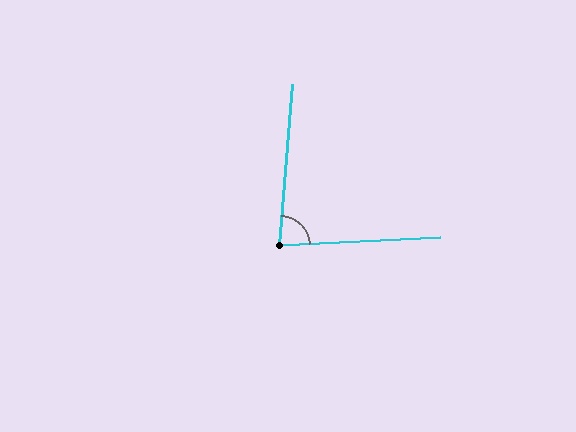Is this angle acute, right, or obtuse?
It is acute.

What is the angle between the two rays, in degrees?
Approximately 82 degrees.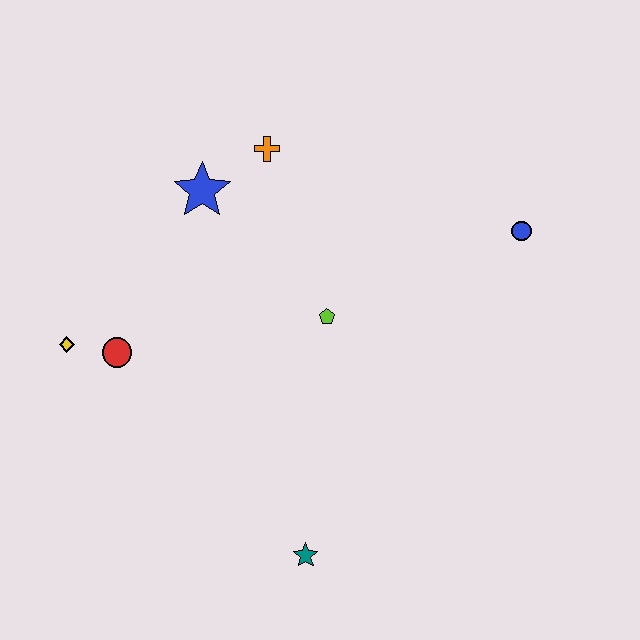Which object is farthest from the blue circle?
The yellow diamond is farthest from the blue circle.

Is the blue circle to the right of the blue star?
Yes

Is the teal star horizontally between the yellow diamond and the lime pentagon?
Yes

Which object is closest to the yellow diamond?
The red circle is closest to the yellow diamond.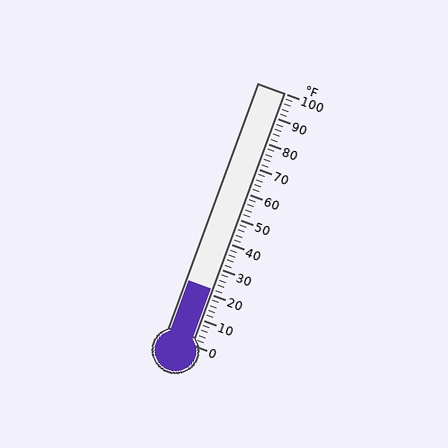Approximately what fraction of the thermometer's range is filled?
The thermometer is filled to approximately 20% of its range.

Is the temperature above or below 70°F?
The temperature is below 70°F.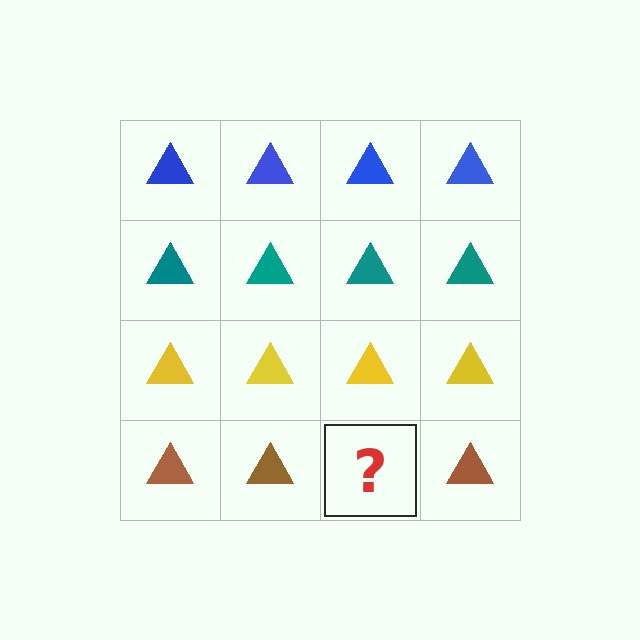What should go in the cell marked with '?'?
The missing cell should contain a brown triangle.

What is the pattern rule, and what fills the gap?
The rule is that each row has a consistent color. The gap should be filled with a brown triangle.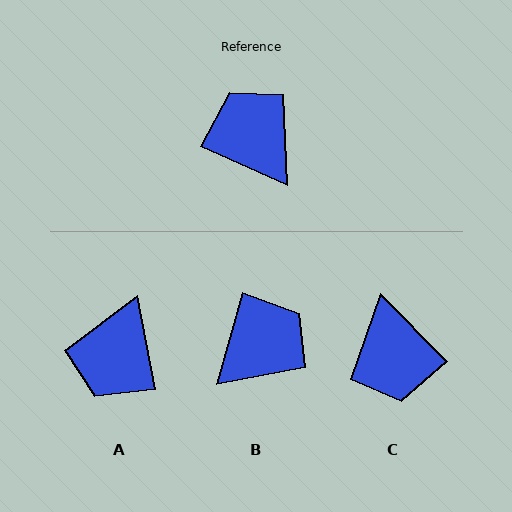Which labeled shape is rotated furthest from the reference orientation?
C, about 159 degrees away.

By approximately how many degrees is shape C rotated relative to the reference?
Approximately 159 degrees counter-clockwise.